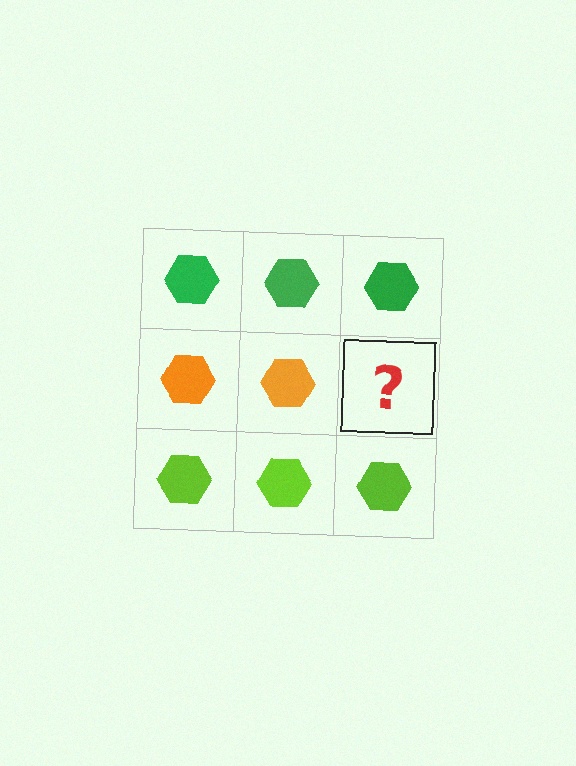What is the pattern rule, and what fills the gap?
The rule is that each row has a consistent color. The gap should be filled with an orange hexagon.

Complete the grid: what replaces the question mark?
The question mark should be replaced with an orange hexagon.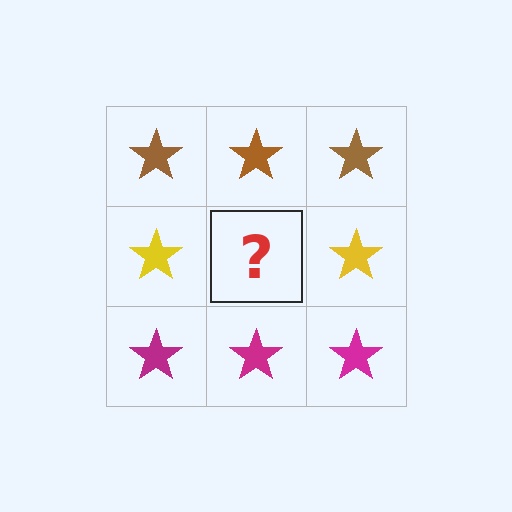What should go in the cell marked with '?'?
The missing cell should contain a yellow star.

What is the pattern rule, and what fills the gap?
The rule is that each row has a consistent color. The gap should be filled with a yellow star.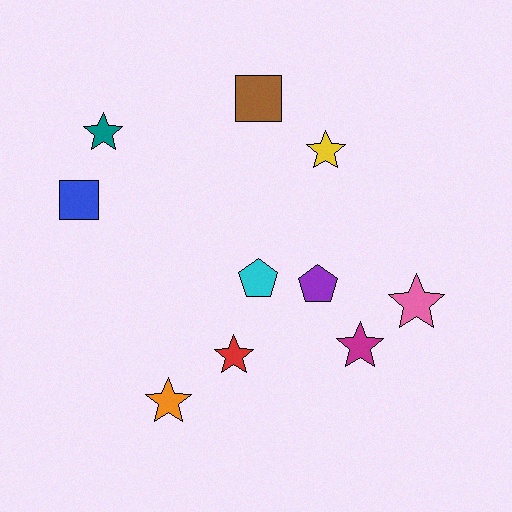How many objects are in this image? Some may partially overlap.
There are 10 objects.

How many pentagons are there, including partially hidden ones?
There are 2 pentagons.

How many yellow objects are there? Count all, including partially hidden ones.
There is 1 yellow object.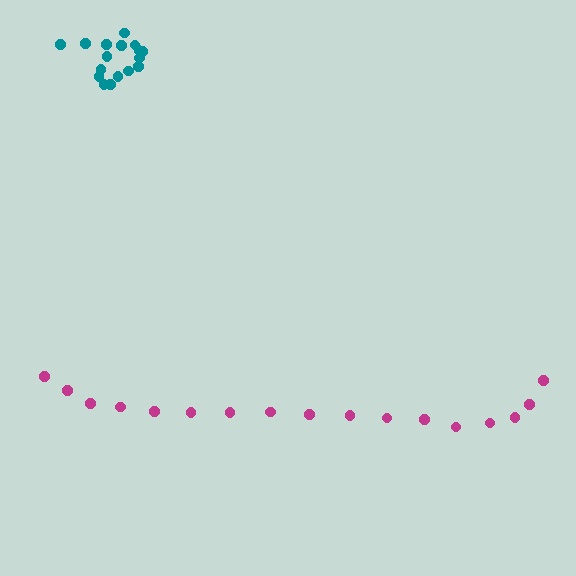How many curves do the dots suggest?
There are 2 distinct paths.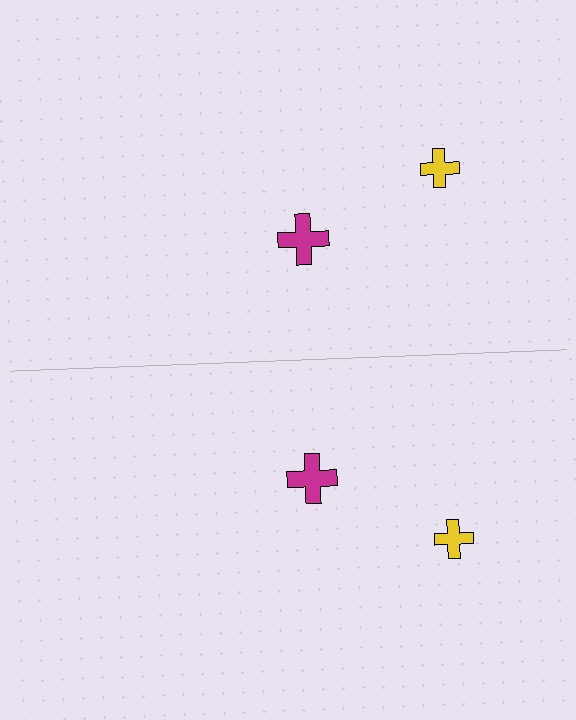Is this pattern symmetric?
Yes, this pattern has bilateral (reflection) symmetry.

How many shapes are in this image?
There are 4 shapes in this image.